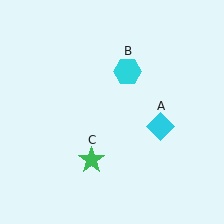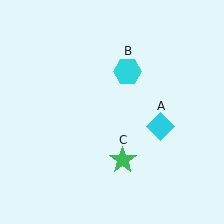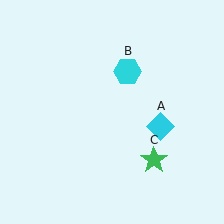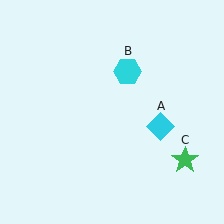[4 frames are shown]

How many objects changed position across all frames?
1 object changed position: green star (object C).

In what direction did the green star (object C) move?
The green star (object C) moved right.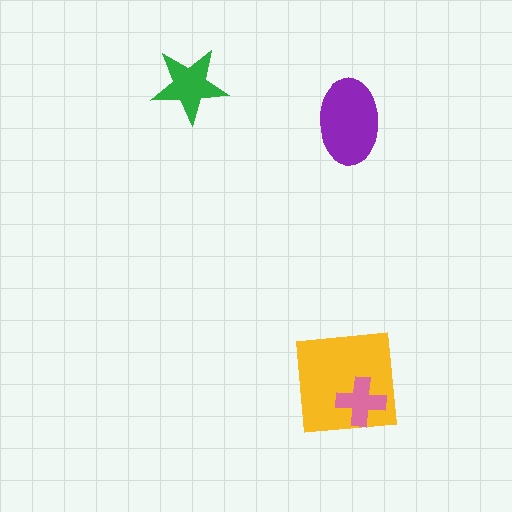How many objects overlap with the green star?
0 objects overlap with the green star.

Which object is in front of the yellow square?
The pink cross is in front of the yellow square.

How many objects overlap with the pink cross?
1 object overlaps with the pink cross.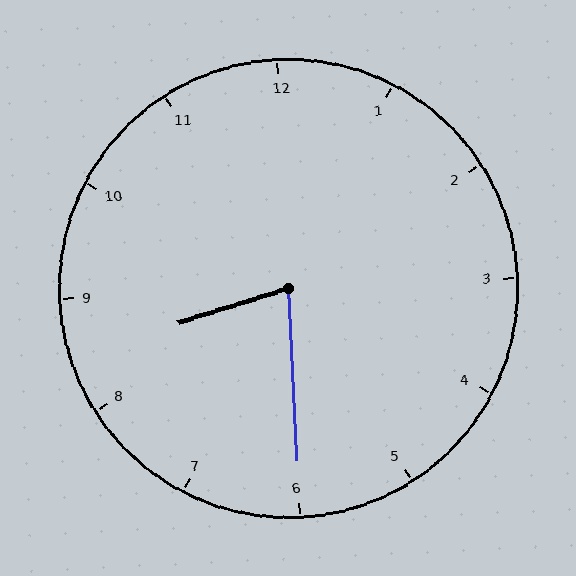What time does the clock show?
8:30.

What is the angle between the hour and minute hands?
Approximately 75 degrees.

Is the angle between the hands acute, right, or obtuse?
It is acute.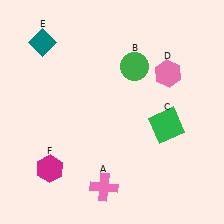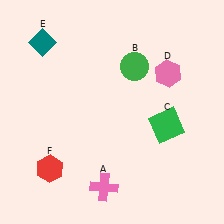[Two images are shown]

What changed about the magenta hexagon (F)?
In Image 1, F is magenta. In Image 2, it changed to red.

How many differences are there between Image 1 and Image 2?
There is 1 difference between the two images.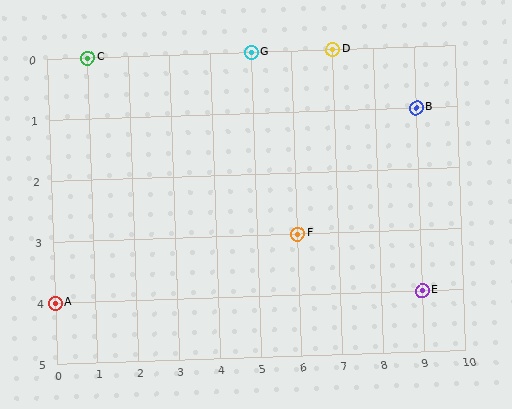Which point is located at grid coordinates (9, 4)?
Point E is at (9, 4).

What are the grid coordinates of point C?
Point C is at grid coordinates (1, 0).